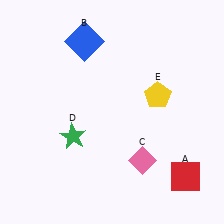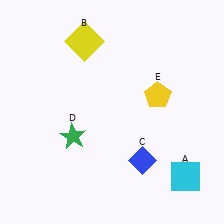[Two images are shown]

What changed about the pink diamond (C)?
In Image 1, C is pink. In Image 2, it changed to blue.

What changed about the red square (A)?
In Image 1, A is red. In Image 2, it changed to cyan.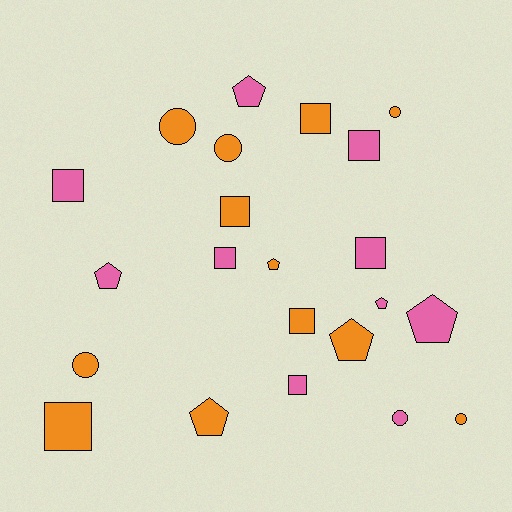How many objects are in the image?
There are 22 objects.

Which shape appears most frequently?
Square, with 9 objects.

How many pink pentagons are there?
There are 4 pink pentagons.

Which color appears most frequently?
Orange, with 12 objects.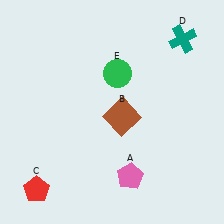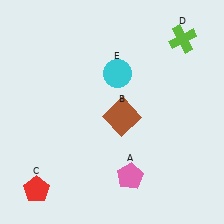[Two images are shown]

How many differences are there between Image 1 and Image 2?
There are 2 differences between the two images.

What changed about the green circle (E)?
In Image 1, E is green. In Image 2, it changed to cyan.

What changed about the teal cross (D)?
In Image 1, D is teal. In Image 2, it changed to lime.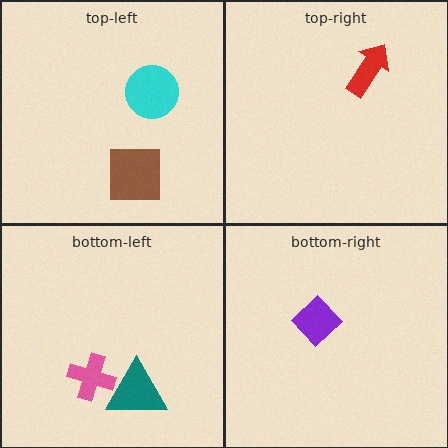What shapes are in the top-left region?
The cyan circle, the brown square.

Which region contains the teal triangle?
The bottom-left region.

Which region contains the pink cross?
The bottom-left region.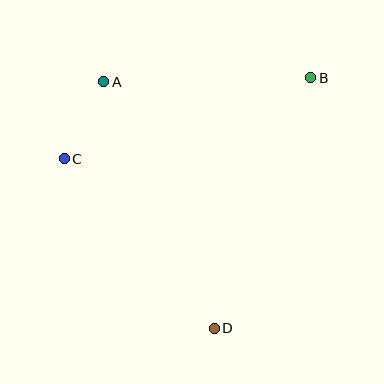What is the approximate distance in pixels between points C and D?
The distance between C and D is approximately 226 pixels.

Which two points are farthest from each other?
Points A and D are farthest from each other.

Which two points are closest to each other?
Points A and C are closest to each other.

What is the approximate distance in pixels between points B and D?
The distance between B and D is approximately 269 pixels.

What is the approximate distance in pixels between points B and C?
The distance between B and C is approximately 259 pixels.